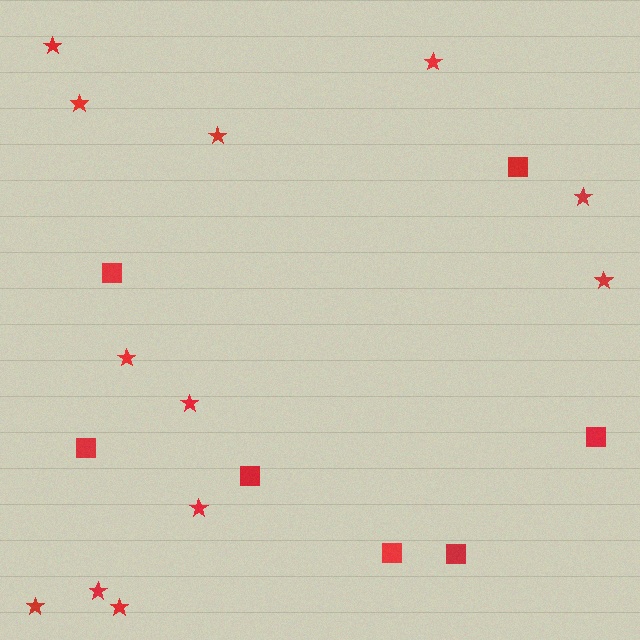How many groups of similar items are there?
There are 2 groups: one group of stars (12) and one group of squares (7).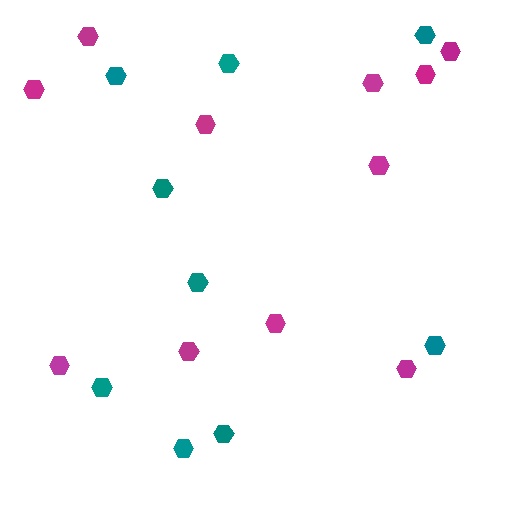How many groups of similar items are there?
There are 2 groups: one group of magenta hexagons (11) and one group of teal hexagons (9).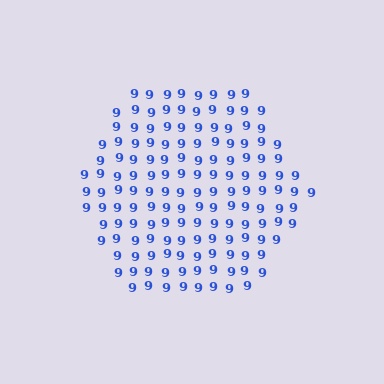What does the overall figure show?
The overall figure shows a hexagon.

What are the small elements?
The small elements are digit 9's.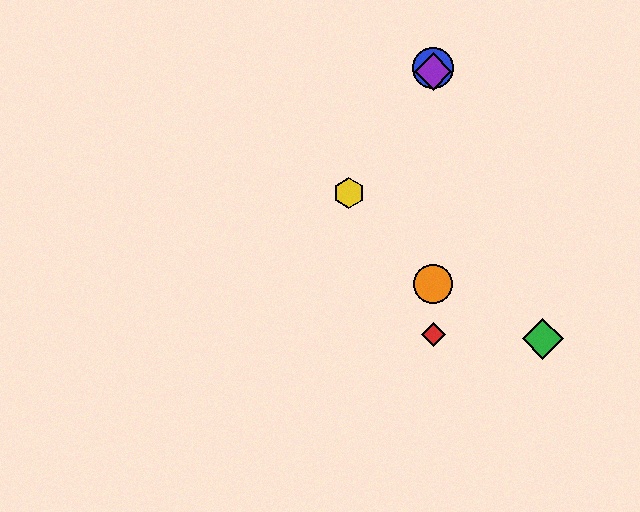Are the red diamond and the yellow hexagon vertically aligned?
No, the red diamond is at x≈433 and the yellow hexagon is at x≈349.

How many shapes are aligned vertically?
4 shapes (the red diamond, the blue circle, the purple diamond, the orange circle) are aligned vertically.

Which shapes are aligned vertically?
The red diamond, the blue circle, the purple diamond, the orange circle are aligned vertically.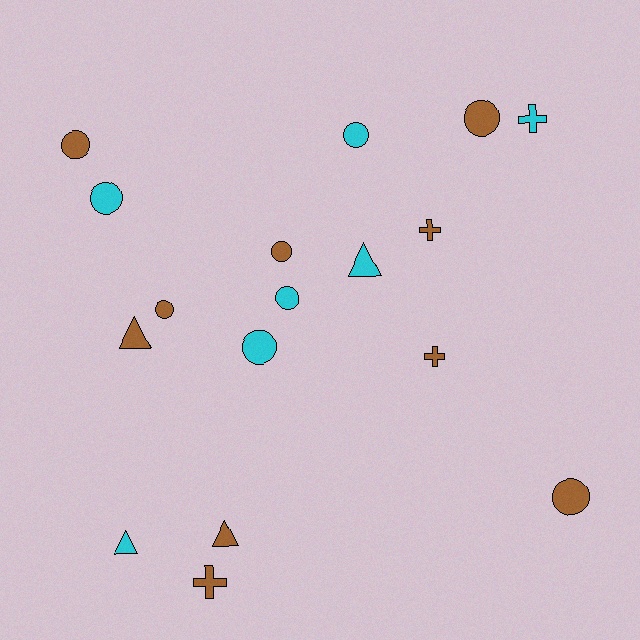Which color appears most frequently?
Brown, with 10 objects.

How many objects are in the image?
There are 17 objects.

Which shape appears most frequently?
Circle, with 9 objects.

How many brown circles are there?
There are 5 brown circles.